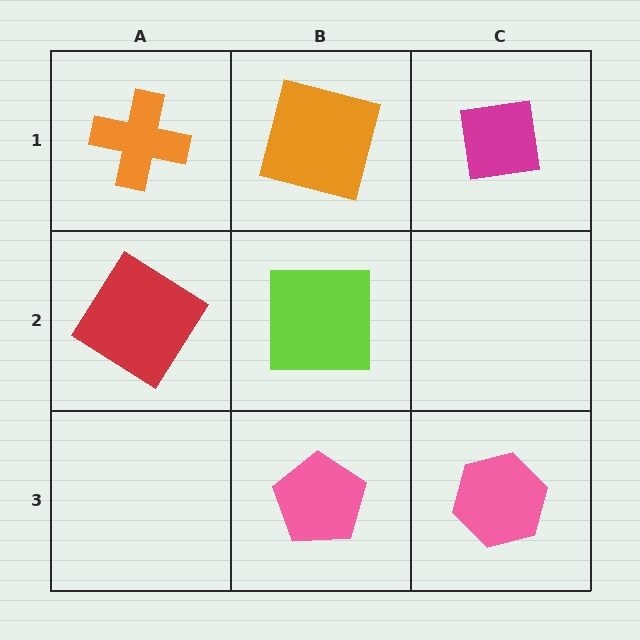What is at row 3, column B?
A pink pentagon.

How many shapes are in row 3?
2 shapes.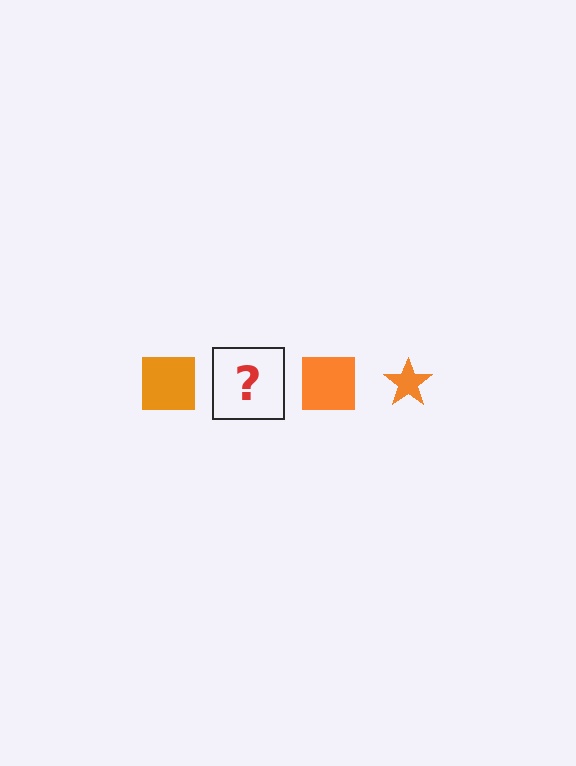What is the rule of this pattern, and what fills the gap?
The rule is that the pattern cycles through square, star shapes in orange. The gap should be filled with an orange star.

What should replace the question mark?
The question mark should be replaced with an orange star.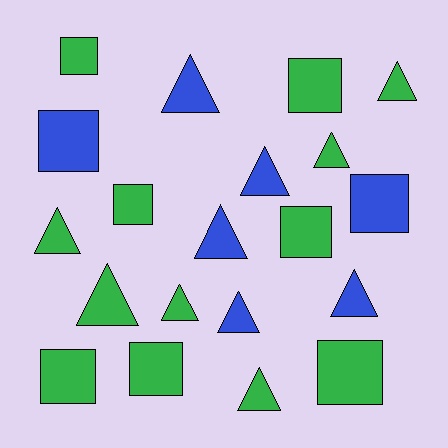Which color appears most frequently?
Green, with 13 objects.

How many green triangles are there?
There are 6 green triangles.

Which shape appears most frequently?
Triangle, with 11 objects.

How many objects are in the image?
There are 20 objects.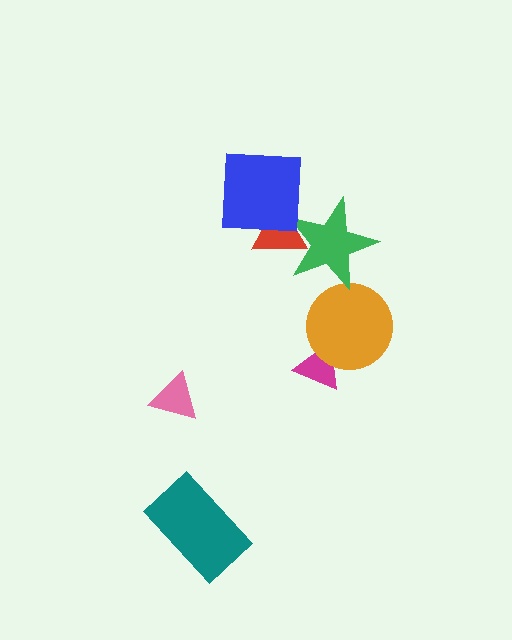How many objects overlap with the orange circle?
1 object overlaps with the orange circle.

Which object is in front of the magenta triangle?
The orange circle is in front of the magenta triangle.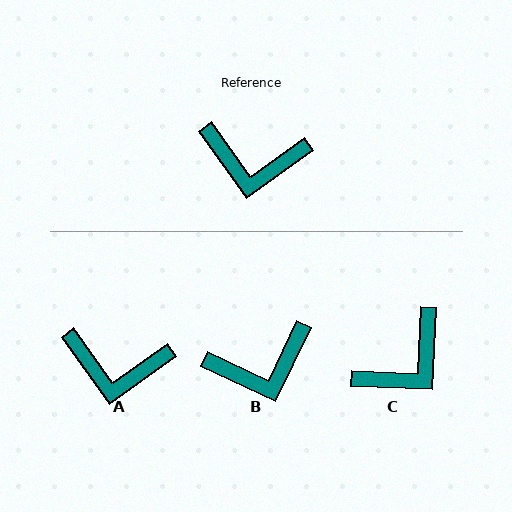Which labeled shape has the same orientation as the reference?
A.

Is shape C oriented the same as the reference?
No, it is off by about 52 degrees.